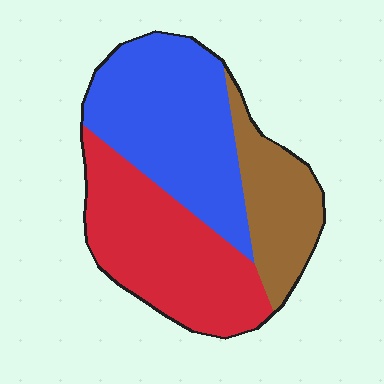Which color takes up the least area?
Brown, at roughly 20%.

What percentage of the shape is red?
Red takes up about three eighths (3/8) of the shape.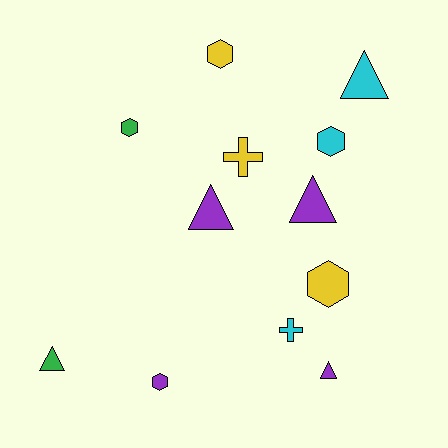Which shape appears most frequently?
Hexagon, with 5 objects.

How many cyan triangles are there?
There is 1 cyan triangle.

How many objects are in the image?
There are 12 objects.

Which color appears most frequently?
Purple, with 4 objects.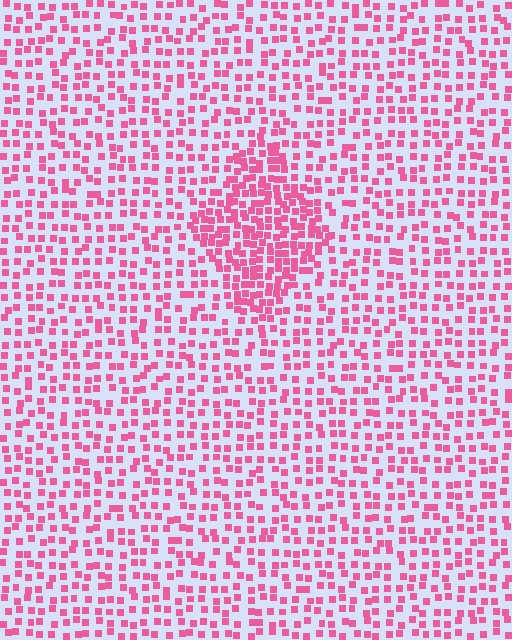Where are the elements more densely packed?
The elements are more densely packed inside the diamond boundary.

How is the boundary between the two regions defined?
The boundary is defined by a change in element density (approximately 2.0x ratio). All elements are the same color, size, and shape.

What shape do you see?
I see a diamond.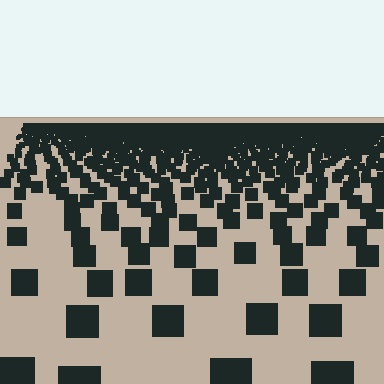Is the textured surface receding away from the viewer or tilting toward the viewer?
The surface is receding away from the viewer. Texture elements get smaller and denser toward the top.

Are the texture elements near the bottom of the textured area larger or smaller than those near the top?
Larger. Near the bottom, elements are closer to the viewer and appear at a bigger on-screen size.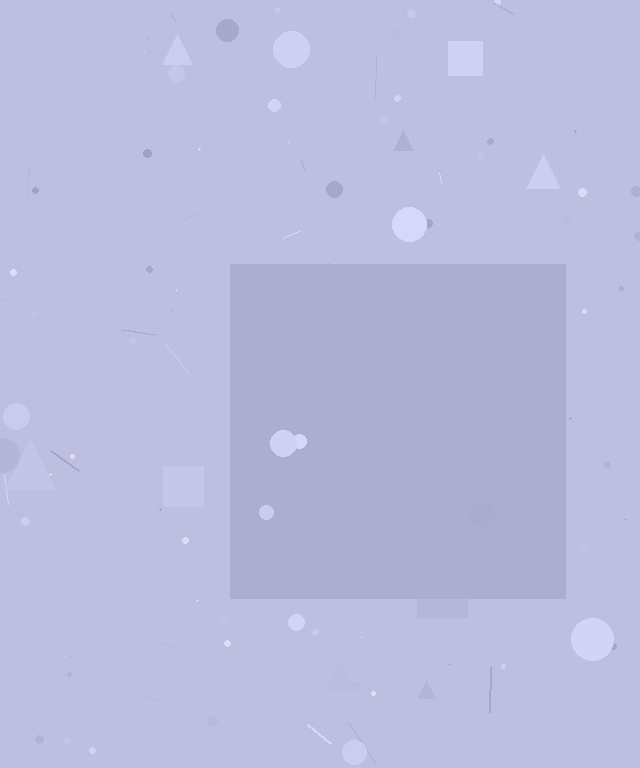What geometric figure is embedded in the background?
A square is embedded in the background.